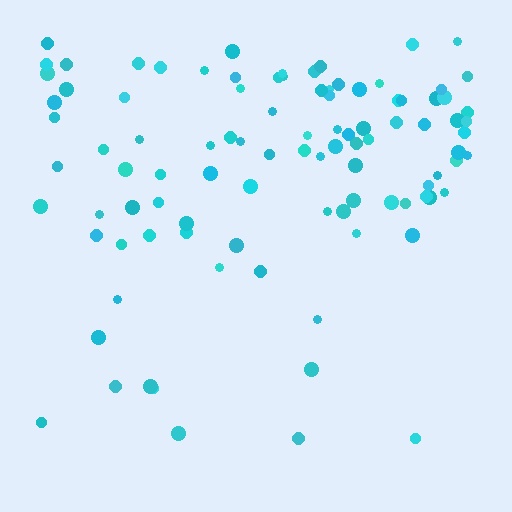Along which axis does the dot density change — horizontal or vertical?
Vertical.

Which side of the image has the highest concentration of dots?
The top.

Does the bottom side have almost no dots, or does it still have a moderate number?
Still a moderate number, just noticeably fewer than the top.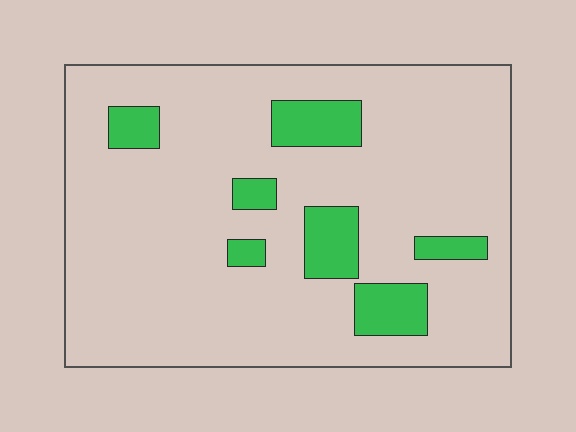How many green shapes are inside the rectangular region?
7.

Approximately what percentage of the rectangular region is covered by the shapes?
Approximately 15%.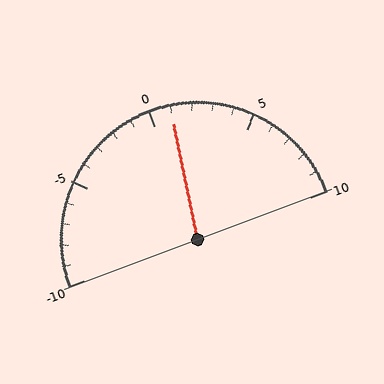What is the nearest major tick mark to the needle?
The nearest major tick mark is 0.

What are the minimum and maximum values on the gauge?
The gauge ranges from -10 to 10.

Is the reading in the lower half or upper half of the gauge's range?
The reading is in the upper half of the range (-10 to 10).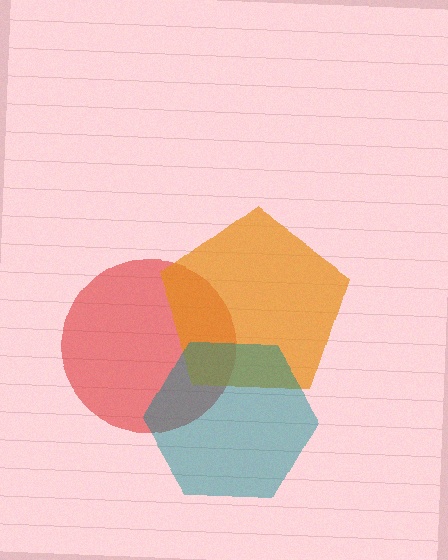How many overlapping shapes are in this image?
There are 3 overlapping shapes in the image.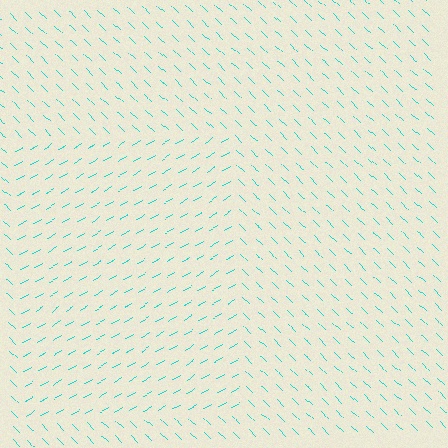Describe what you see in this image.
The image is filled with small cyan line segments. A rectangle region in the image has lines oriented differently from the surrounding lines, creating a visible texture boundary.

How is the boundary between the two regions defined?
The boundary is defined purely by a change in line orientation (approximately 74 degrees difference). All lines are the same color and thickness.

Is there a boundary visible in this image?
Yes, there is a texture boundary formed by a change in line orientation.